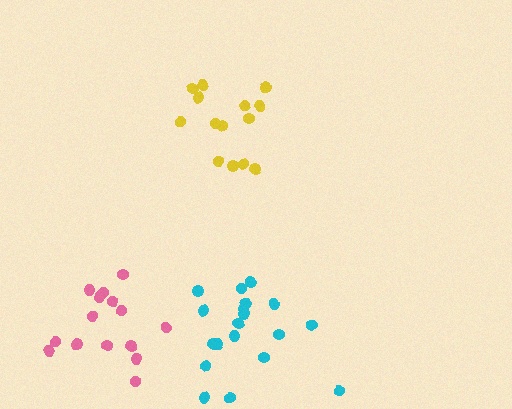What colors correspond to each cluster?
The clusters are colored: yellow, cyan, pink.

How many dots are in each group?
Group 1: 14 dots, Group 2: 19 dots, Group 3: 15 dots (48 total).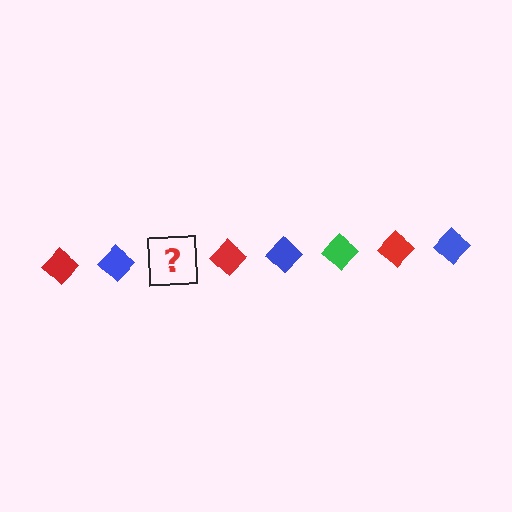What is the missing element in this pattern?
The missing element is a green diamond.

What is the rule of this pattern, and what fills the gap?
The rule is that the pattern cycles through red, blue, green diamonds. The gap should be filled with a green diamond.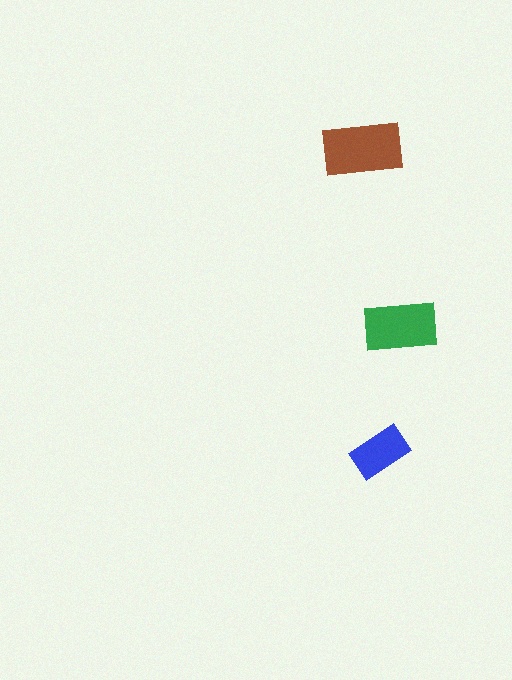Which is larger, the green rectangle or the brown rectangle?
The brown one.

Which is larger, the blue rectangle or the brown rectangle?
The brown one.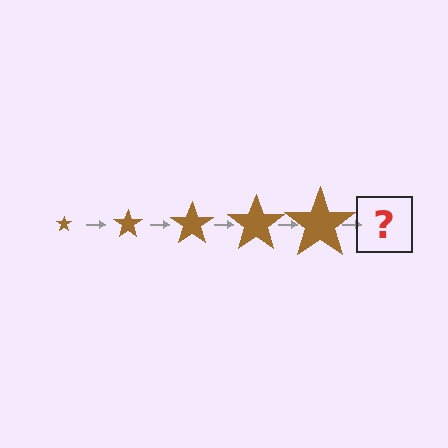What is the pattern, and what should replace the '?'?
The pattern is that the star gets progressively larger each step. The '?' should be a brown star, larger than the previous one.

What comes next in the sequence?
The next element should be a brown star, larger than the previous one.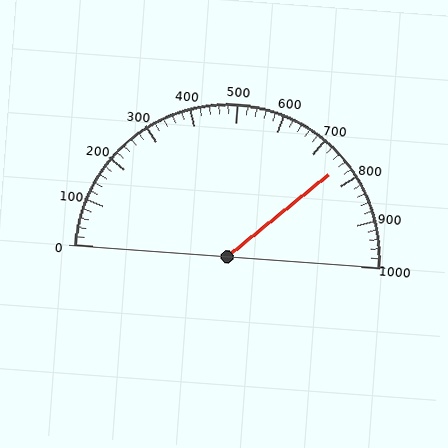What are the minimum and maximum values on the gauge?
The gauge ranges from 0 to 1000.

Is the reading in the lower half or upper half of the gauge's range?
The reading is in the upper half of the range (0 to 1000).